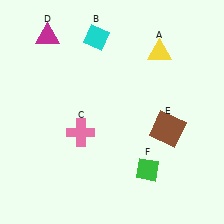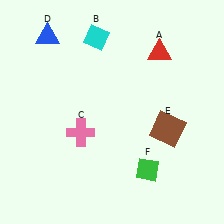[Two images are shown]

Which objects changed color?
A changed from yellow to red. D changed from magenta to blue.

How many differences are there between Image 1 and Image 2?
There are 2 differences between the two images.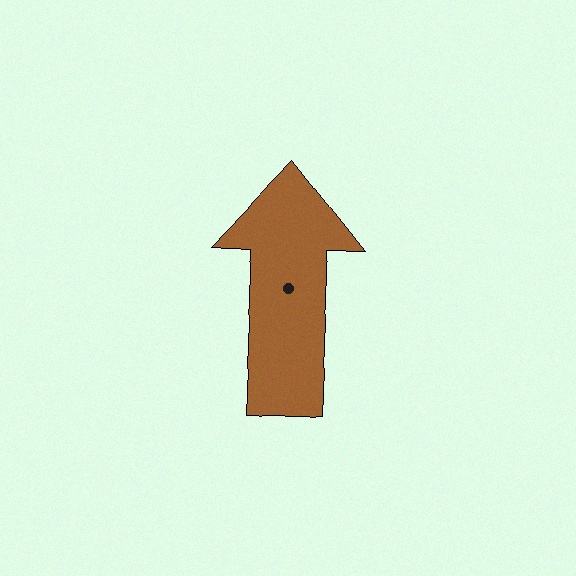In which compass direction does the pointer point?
North.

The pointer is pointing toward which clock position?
Roughly 12 o'clock.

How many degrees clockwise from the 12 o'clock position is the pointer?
Approximately 2 degrees.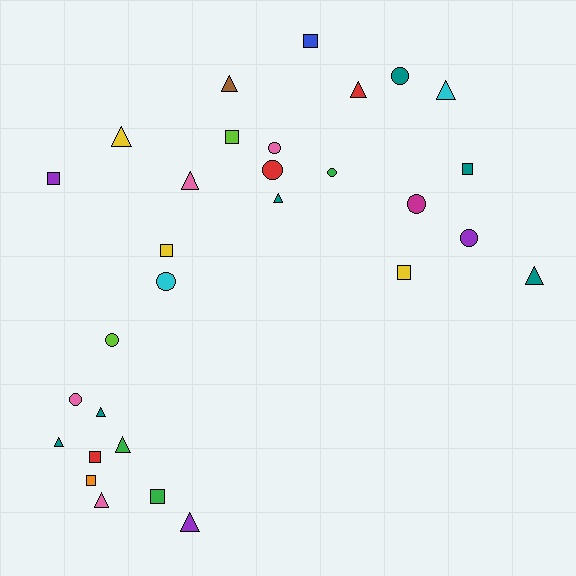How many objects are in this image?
There are 30 objects.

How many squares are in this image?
There are 9 squares.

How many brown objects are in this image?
There is 1 brown object.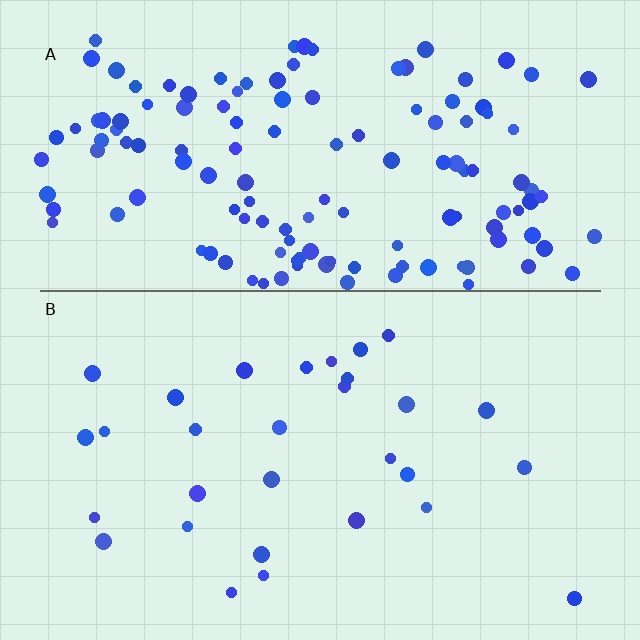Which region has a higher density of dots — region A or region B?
A (the top).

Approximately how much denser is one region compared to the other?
Approximately 4.7× — region A over region B.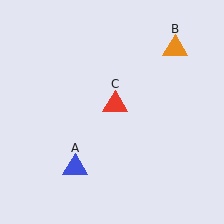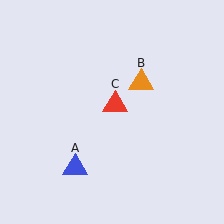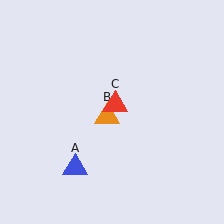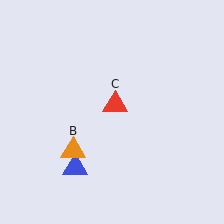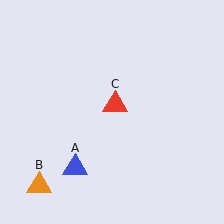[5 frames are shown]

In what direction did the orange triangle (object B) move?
The orange triangle (object B) moved down and to the left.